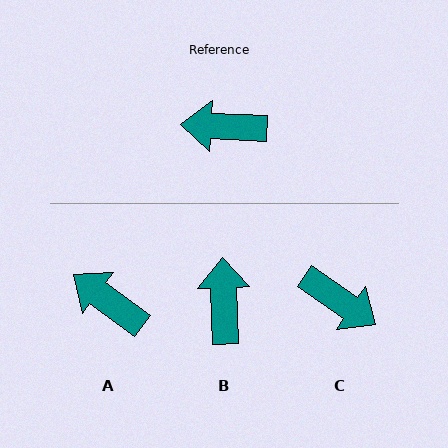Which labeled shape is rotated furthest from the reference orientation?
C, about 148 degrees away.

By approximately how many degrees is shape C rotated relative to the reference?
Approximately 148 degrees counter-clockwise.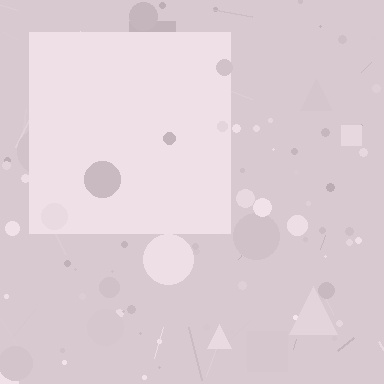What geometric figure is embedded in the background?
A square is embedded in the background.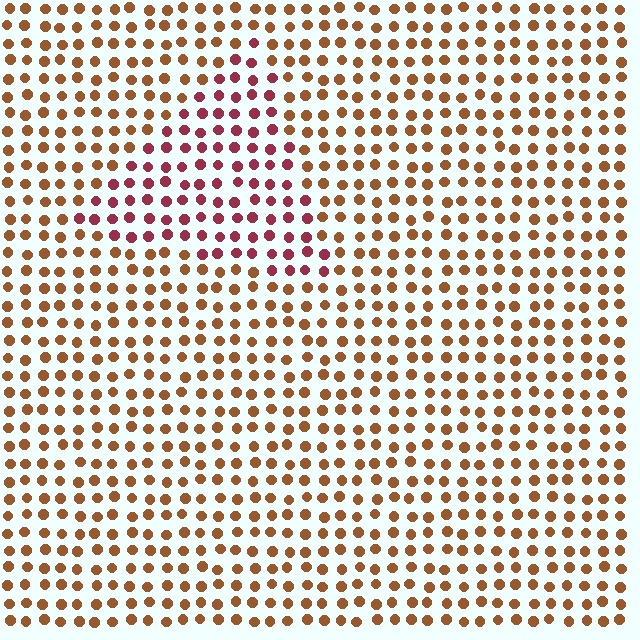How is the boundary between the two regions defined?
The boundary is defined purely by a slight shift in hue (about 40 degrees). Spacing, size, and orientation are identical on both sides.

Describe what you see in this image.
The image is filled with small brown elements in a uniform arrangement. A triangle-shaped region is visible where the elements are tinted to a slightly different hue, forming a subtle color boundary.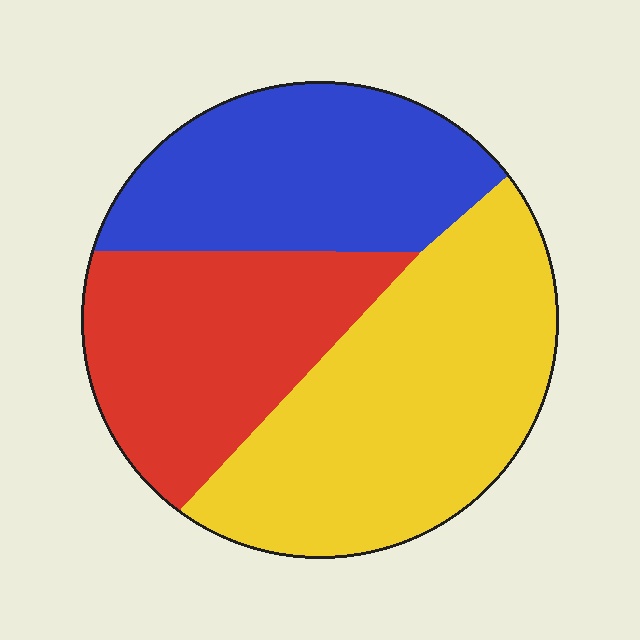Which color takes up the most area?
Yellow, at roughly 40%.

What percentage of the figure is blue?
Blue takes up between a quarter and a half of the figure.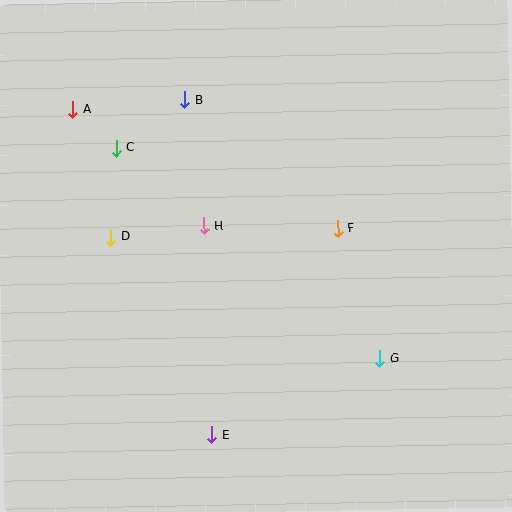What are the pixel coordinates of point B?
Point B is at (185, 100).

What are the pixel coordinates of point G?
Point G is at (380, 359).